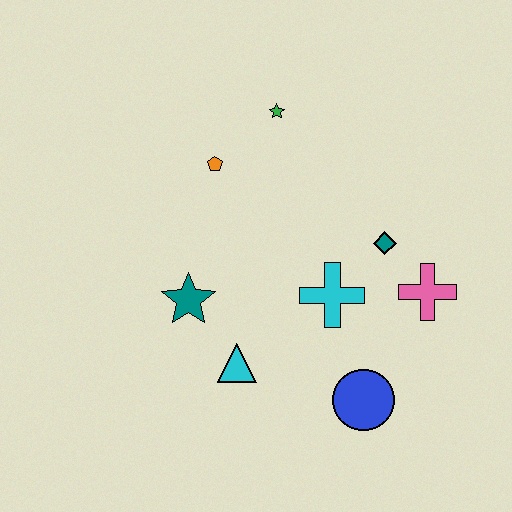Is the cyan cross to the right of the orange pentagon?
Yes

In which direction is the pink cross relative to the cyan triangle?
The pink cross is to the right of the cyan triangle.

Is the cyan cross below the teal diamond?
Yes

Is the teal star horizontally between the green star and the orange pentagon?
No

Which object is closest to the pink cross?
The teal diamond is closest to the pink cross.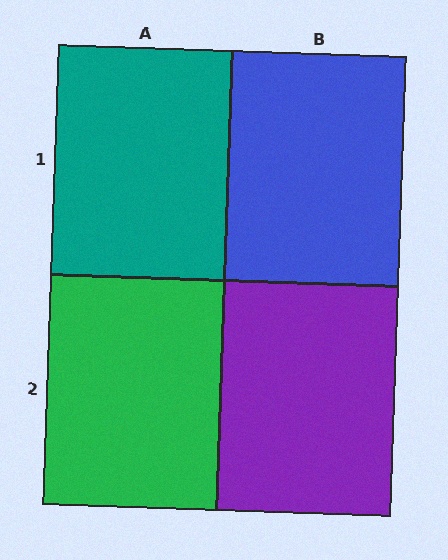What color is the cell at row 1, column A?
Teal.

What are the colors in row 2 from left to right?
Green, purple.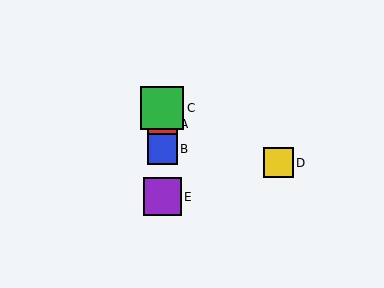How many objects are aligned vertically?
4 objects (A, B, C, E) are aligned vertically.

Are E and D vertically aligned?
No, E is at x≈162 and D is at x≈278.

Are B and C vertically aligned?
Yes, both are at x≈162.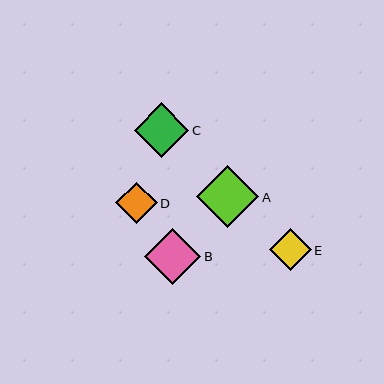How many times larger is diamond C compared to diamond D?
Diamond C is approximately 1.3 times the size of diamond D.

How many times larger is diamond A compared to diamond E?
Diamond A is approximately 1.5 times the size of diamond E.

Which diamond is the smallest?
Diamond D is the smallest with a size of approximately 42 pixels.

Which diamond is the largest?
Diamond A is the largest with a size of approximately 62 pixels.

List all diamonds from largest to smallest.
From largest to smallest: A, B, C, E, D.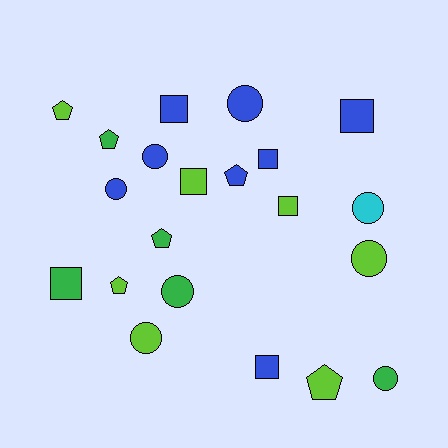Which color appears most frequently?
Blue, with 8 objects.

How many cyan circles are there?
There is 1 cyan circle.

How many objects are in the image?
There are 21 objects.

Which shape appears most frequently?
Circle, with 8 objects.